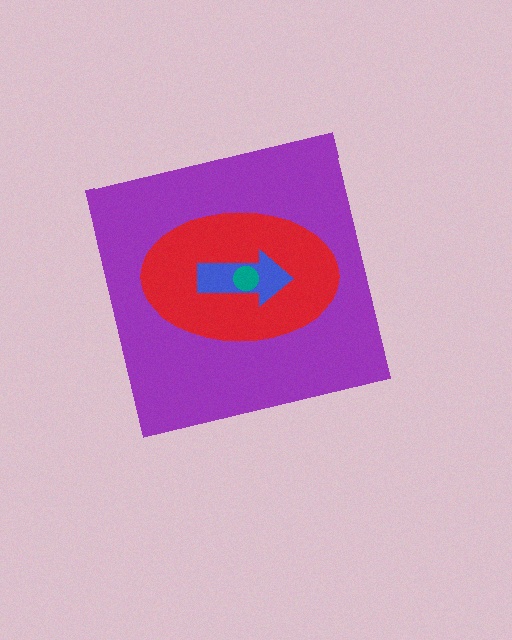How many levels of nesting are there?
4.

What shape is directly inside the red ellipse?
The blue arrow.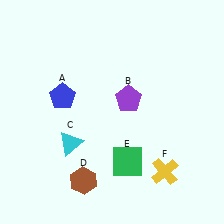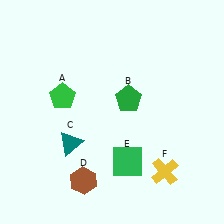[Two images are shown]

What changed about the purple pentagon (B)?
In Image 1, B is purple. In Image 2, it changed to green.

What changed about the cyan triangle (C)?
In Image 1, C is cyan. In Image 2, it changed to teal.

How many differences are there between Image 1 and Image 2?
There are 3 differences between the two images.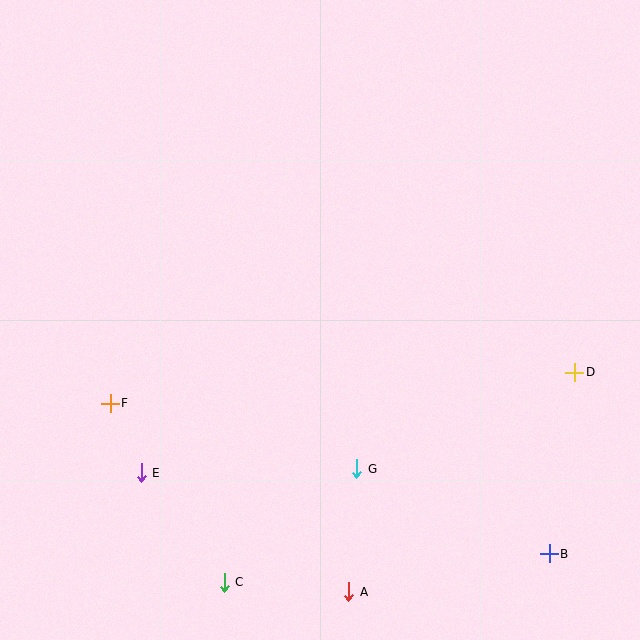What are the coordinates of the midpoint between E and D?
The midpoint between E and D is at (358, 422).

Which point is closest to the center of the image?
Point G at (357, 469) is closest to the center.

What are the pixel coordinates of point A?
Point A is at (349, 592).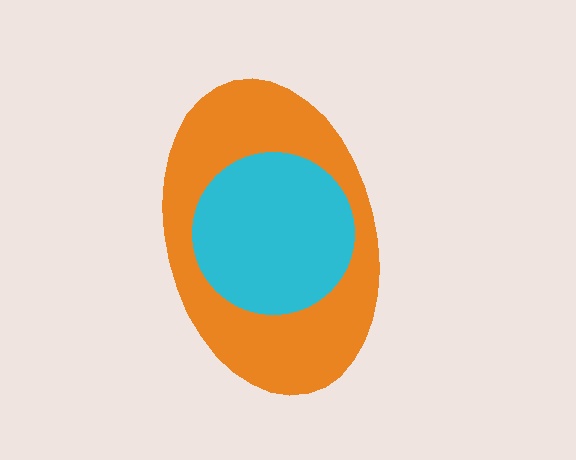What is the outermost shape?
The orange ellipse.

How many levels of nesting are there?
2.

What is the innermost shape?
The cyan circle.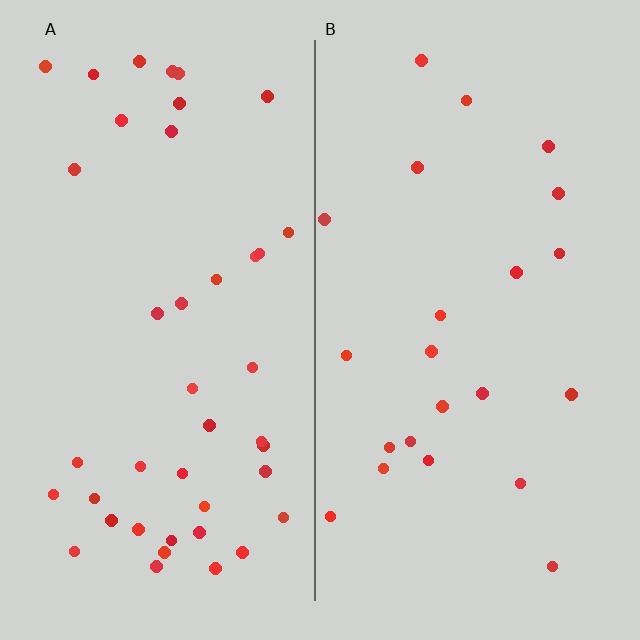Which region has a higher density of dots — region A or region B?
A (the left).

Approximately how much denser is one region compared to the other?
Approximately 1.9× — region A over region B.